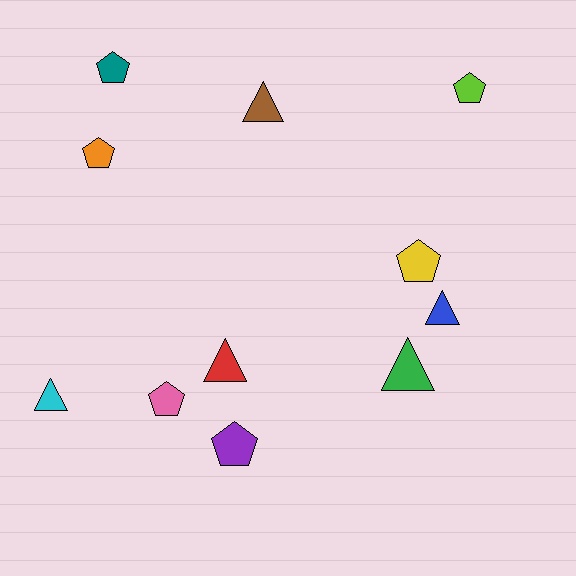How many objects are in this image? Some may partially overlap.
There are 11 objects.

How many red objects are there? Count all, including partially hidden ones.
There is 1 red object.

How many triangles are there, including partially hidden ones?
There are 5 triangles.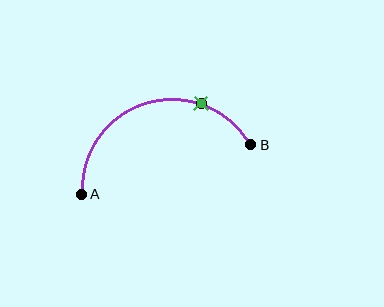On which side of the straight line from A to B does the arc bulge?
The arc bulges above the straight line connecting A and B.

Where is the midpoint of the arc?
The arc midpoint is the point on the curve farthest from the straight line joining A and B. It sits above that line.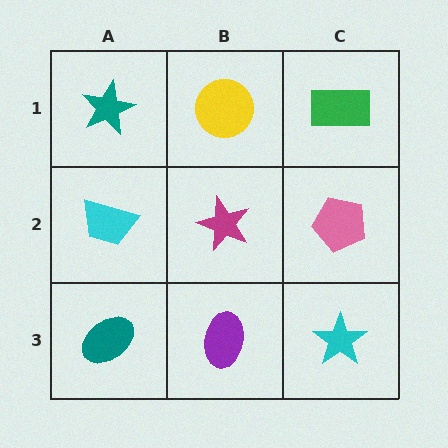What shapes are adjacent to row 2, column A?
A teal star (row 1, column A), a teal ellipse (row 3, column A), a magenta star (row 2, column B).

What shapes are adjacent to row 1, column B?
A magenta star (row 2, column B), a teal star (row 1, column A), a green rectangle (row 1, column C).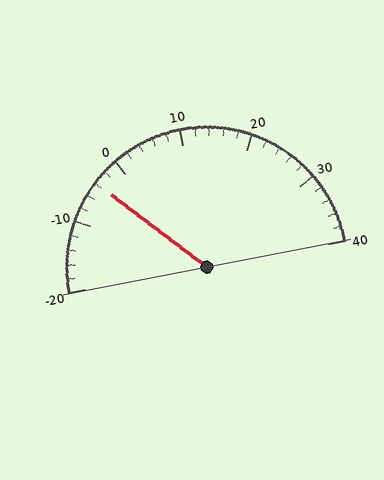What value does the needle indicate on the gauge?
The needle indicates approximately -4.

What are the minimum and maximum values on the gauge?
The gauge ranges from -20 to 40.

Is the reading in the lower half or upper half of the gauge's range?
The reading is in the lower half of the range (-20 to 40).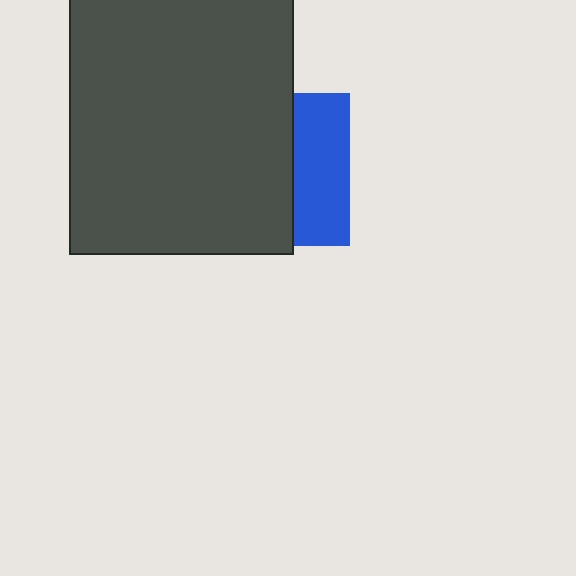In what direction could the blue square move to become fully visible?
The blue square could move right. That would shift it out from behind the dark gray rectangle entirely.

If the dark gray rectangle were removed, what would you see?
You would see the complete blue square.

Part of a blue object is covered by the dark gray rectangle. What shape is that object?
It is a square.